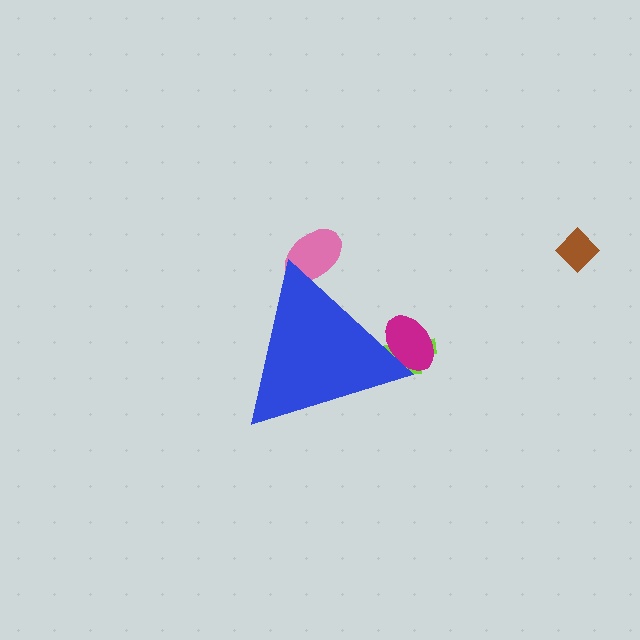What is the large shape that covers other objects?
A blue triangle.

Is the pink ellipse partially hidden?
Yes, the pink ellipse is partially hidden behind the blue triangle.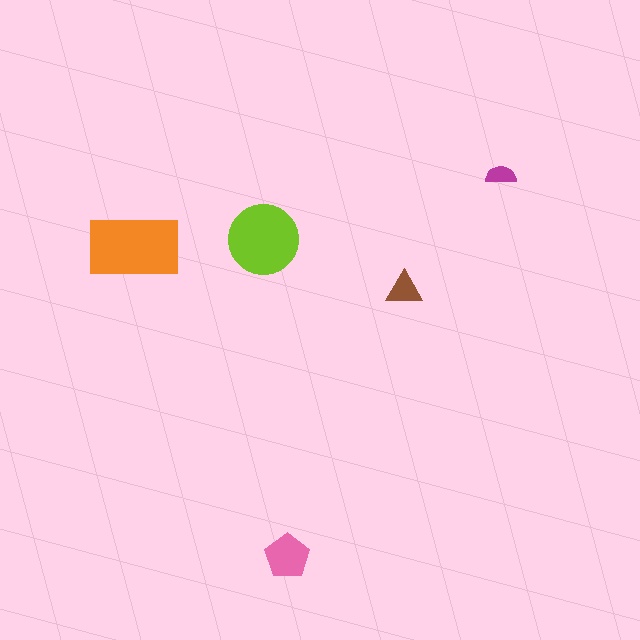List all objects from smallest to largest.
The magenta semicircle, the brown triangle, the pink pentagon, the lime circle, the orange rectangle.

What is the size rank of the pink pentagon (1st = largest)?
3rd.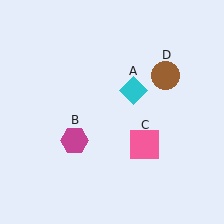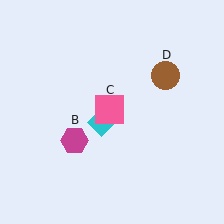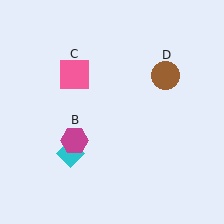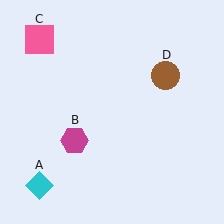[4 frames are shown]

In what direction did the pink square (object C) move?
The pink square (object C) moved up and to the left.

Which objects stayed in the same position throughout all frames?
Magenta hexagon (object B) and brown circle (object D) remained stationary.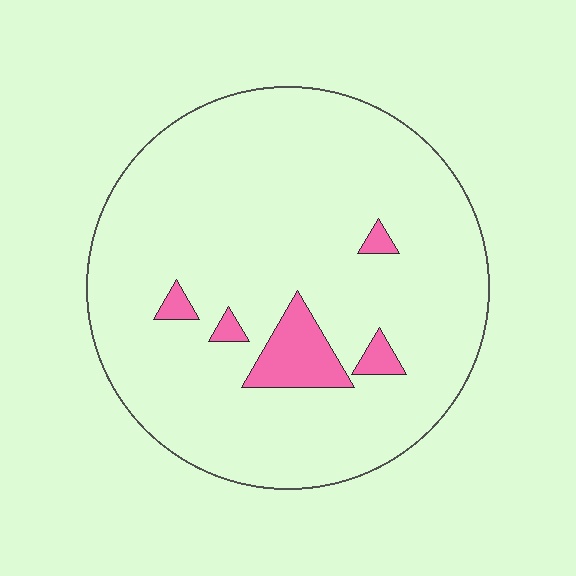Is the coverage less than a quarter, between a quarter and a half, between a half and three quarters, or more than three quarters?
Less than a quarter.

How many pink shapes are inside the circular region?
5.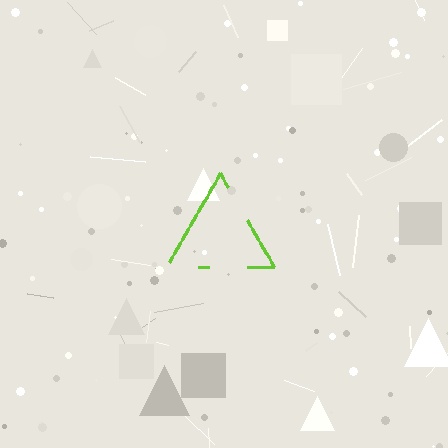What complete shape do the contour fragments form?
The contour fragments form a triangle.